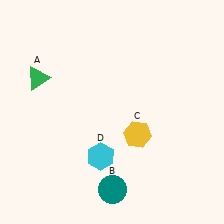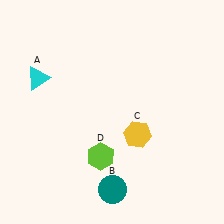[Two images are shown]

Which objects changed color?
A changed from green to cyan. D changed from cyan to lime.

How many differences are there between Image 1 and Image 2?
There are 2 differences between the two images.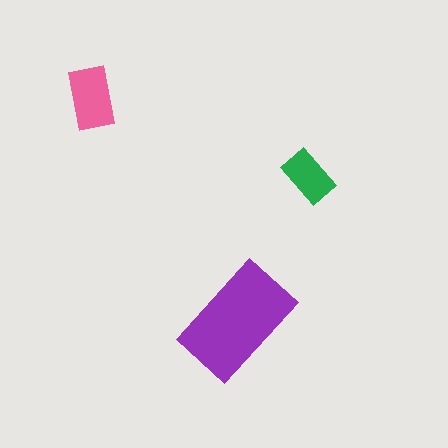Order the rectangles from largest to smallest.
the purple one, the pink one, the green one.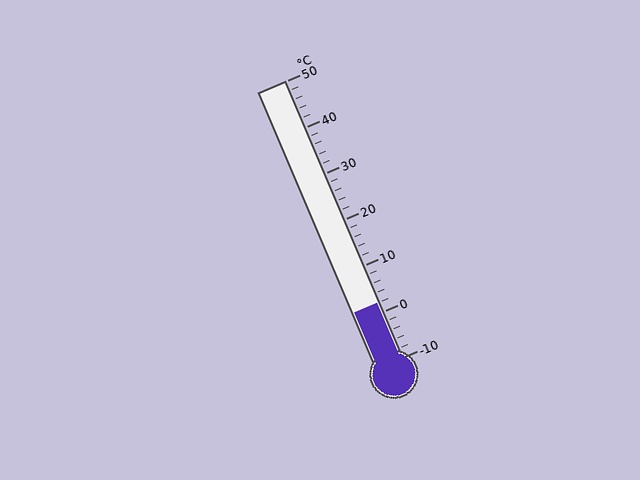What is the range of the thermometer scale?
The thermometer scale ranges from -10°C to 50°C.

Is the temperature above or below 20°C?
The temperature is below 20°C.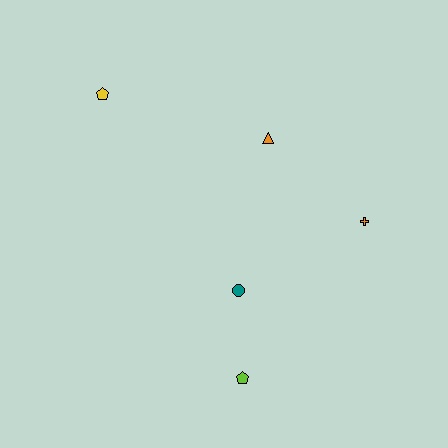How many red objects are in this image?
There are no red objects.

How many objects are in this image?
There are 5 objects.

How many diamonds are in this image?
There are no diamonds.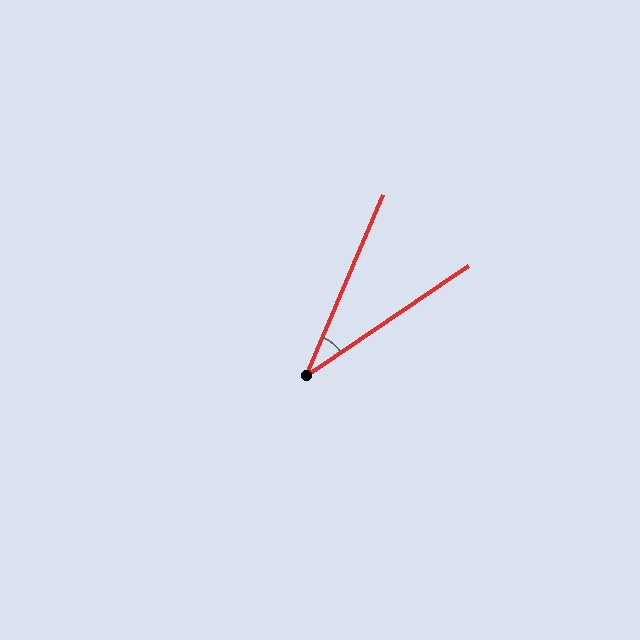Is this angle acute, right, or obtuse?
It is acute.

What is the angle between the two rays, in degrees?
Approximately 33 degrees.